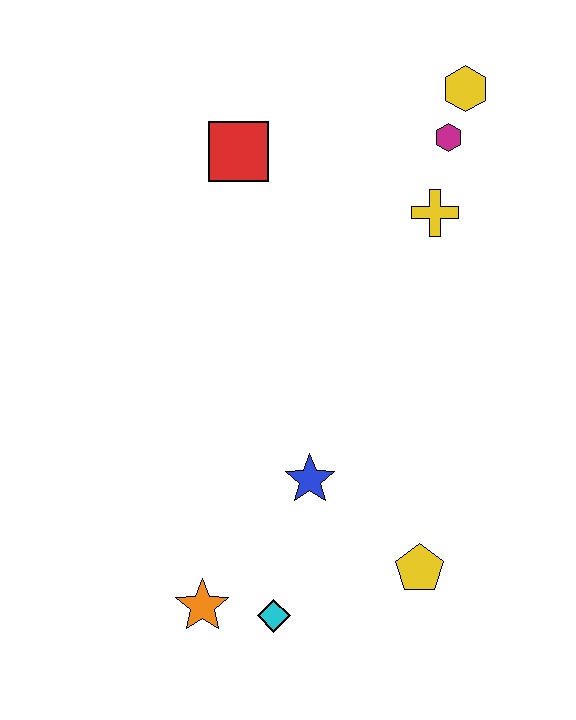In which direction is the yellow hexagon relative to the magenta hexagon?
The yellow hexagon is above the magenta hexagon.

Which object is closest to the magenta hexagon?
The yellow hexagon is closest to the magenta hexagon.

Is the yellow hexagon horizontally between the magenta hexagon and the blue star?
No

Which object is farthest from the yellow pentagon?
The yellow hexagon is farthest from the yellow pentagon.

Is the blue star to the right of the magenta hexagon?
No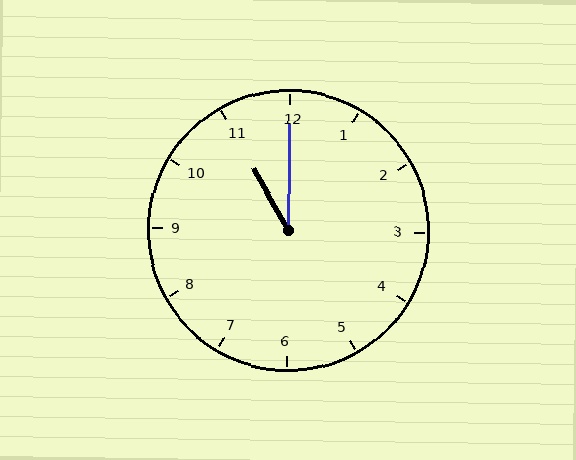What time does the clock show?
11:00.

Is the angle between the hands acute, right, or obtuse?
It is acute.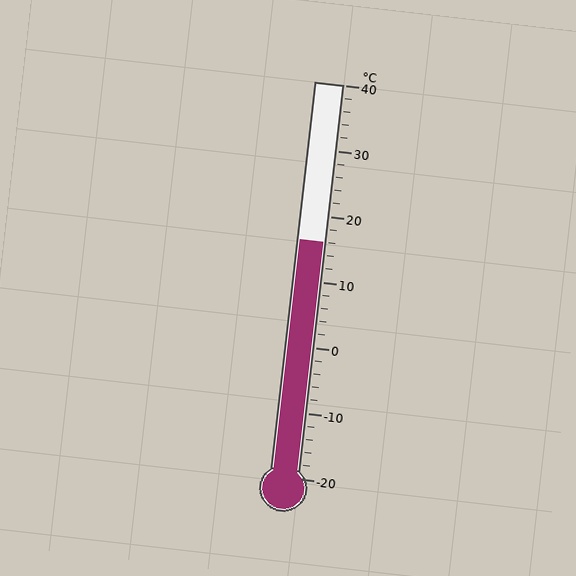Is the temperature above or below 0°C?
The temperature is above 0°C.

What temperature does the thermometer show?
The thermometer shows approximately 16°C.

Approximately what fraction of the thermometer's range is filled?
The thermometer is filled to approximately 60% of its range.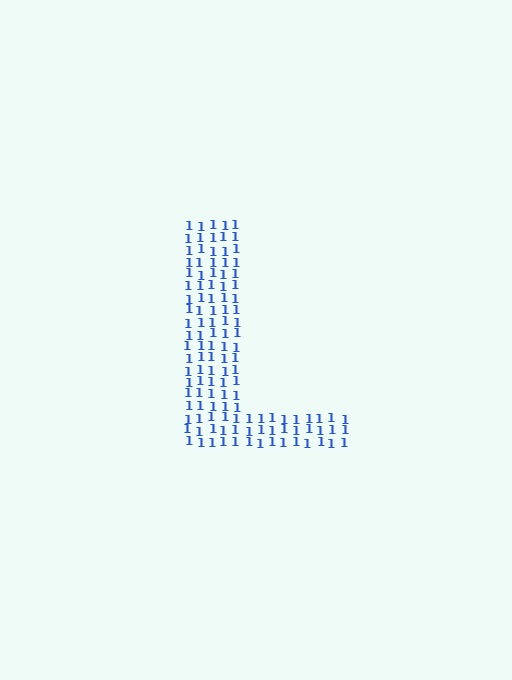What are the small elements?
The small elements are digit 1's.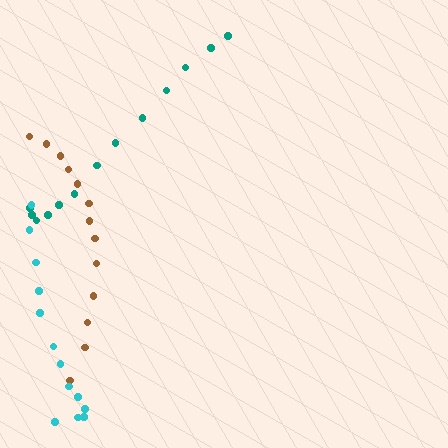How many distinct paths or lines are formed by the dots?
There are 3 distinct paths.